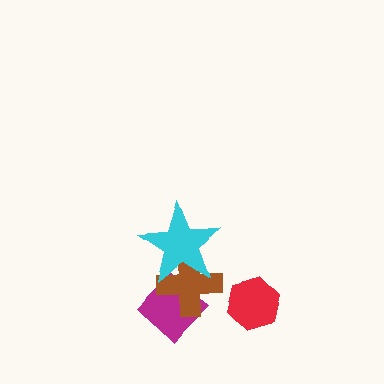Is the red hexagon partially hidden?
No, no other shape covers it.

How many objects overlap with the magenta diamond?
1 object overlaps with the magenta diamond.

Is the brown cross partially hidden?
Yes, it is partially covered by another shape.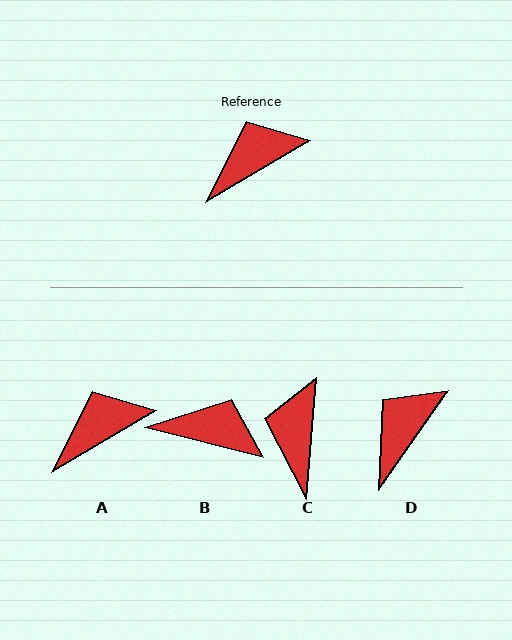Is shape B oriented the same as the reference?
No, it is off by about 45 degrees.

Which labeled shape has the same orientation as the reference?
A.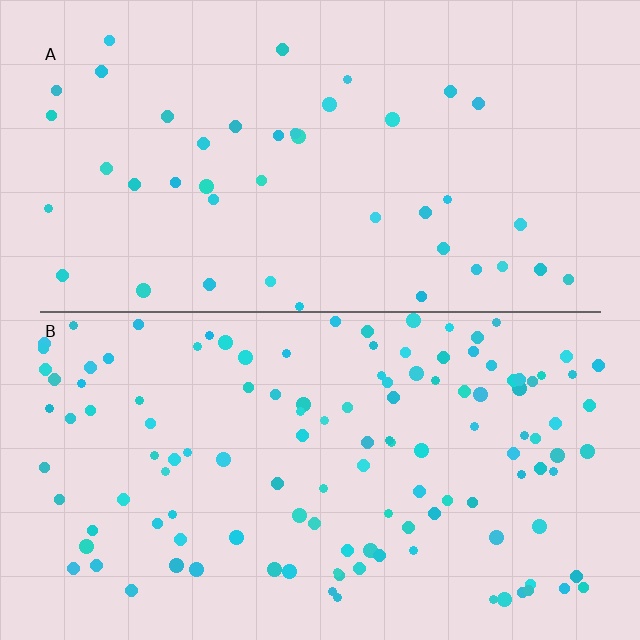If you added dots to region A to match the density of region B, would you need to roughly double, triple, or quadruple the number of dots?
Approximately triple.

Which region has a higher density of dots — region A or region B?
B (the bottom).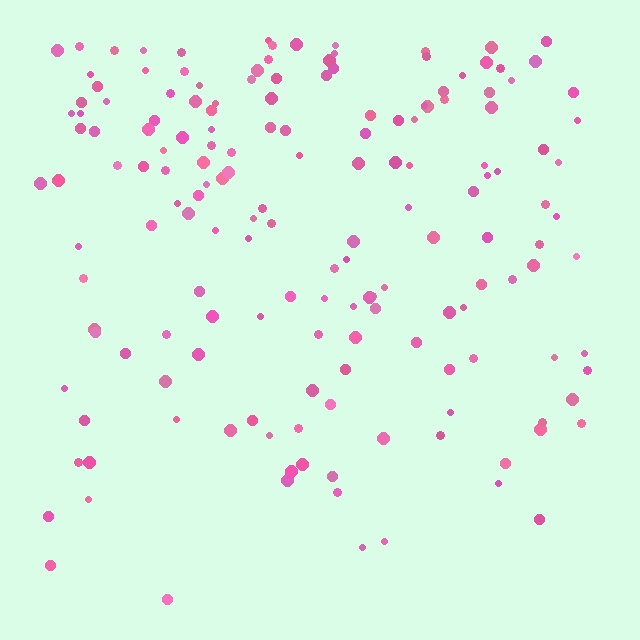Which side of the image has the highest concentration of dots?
The top.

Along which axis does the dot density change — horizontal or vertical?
Vertical.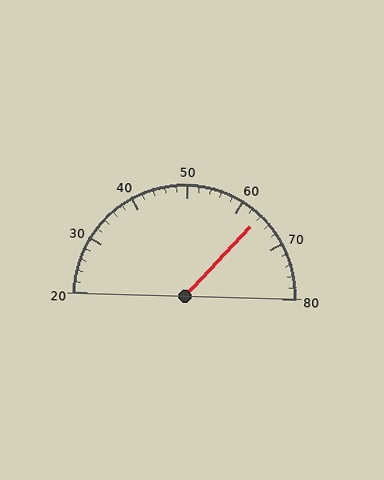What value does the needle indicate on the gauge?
The needle indicates approximately 64.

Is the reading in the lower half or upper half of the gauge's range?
The reading is in the upper half of the range (20 to 80).